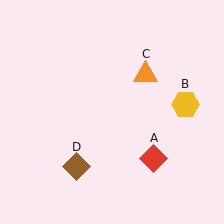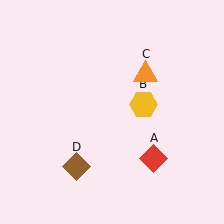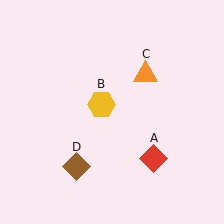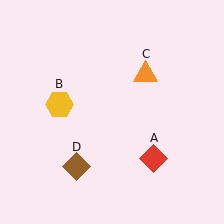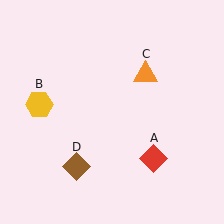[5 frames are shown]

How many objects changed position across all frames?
1 object changed position: yellow hexagon (object B).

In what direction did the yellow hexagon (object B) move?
The yellow hexagon (object B) moved left.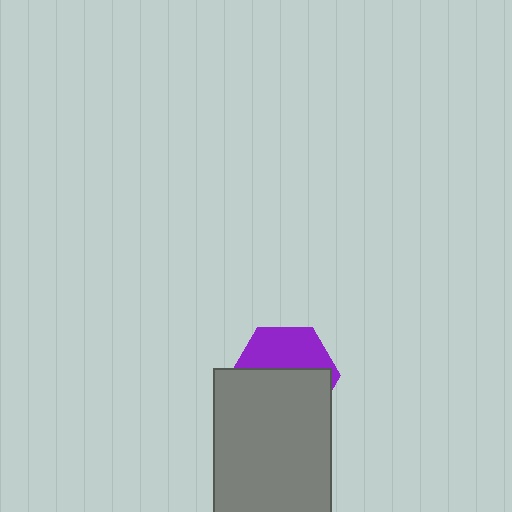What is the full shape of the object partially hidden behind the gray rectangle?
The partially hidden object is a purple hexagon.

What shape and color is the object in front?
The object in front is a gray rectangle.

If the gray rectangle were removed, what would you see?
You would see the complete purple hexagon.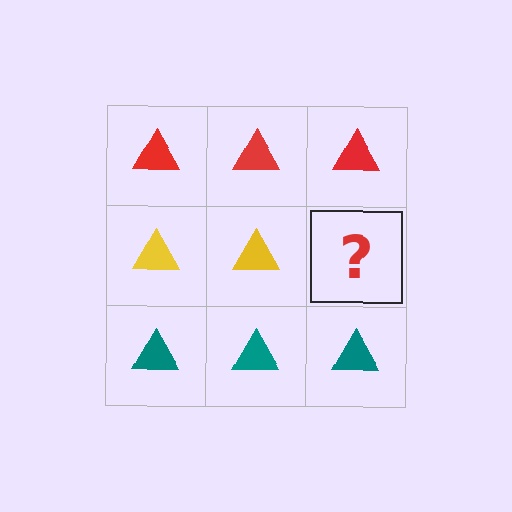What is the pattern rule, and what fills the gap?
The rule is that each row has a consistent color. The gap should be filled with a yellow triangle.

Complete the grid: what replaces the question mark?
The question mark should be replaced with a yellow triangle.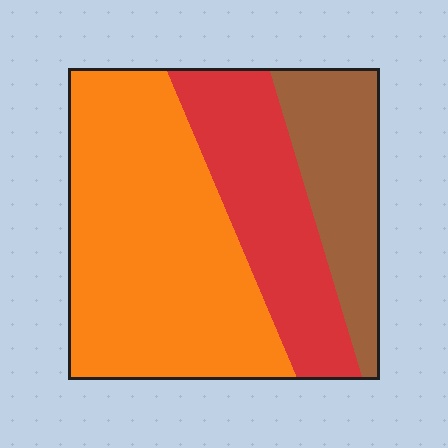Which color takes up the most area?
Orange, at roughly 50%.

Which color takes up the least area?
Brown, at roughly 20%.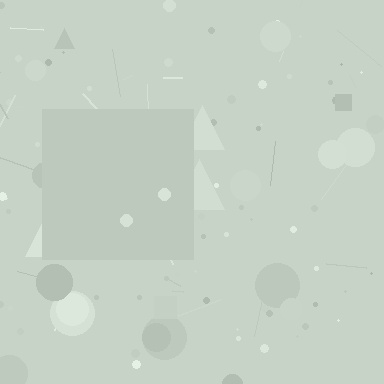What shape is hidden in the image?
A square is hidden in the image.